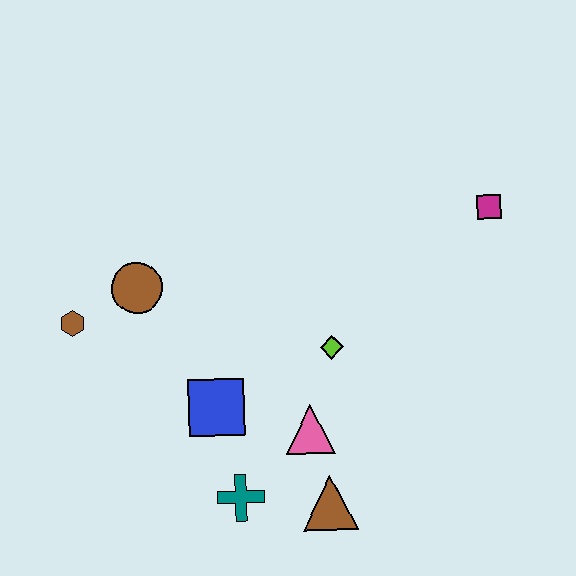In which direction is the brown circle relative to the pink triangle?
The brown circle is to the left of the pink triangle.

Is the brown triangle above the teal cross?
No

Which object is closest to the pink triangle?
The brown triangle is closest to the pink triangle.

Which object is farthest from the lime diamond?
The brown hexagon is farthest from the lime diamond.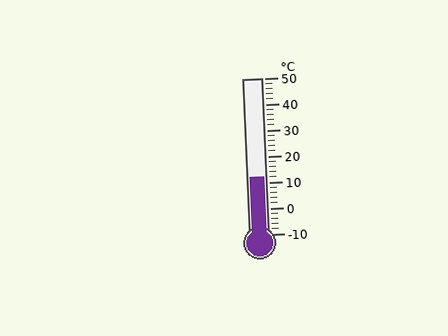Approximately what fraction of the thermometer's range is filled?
The thermometer is filled to approximately 35% of its range.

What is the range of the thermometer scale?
The thermometer scale ranges from -10°C to 50°C.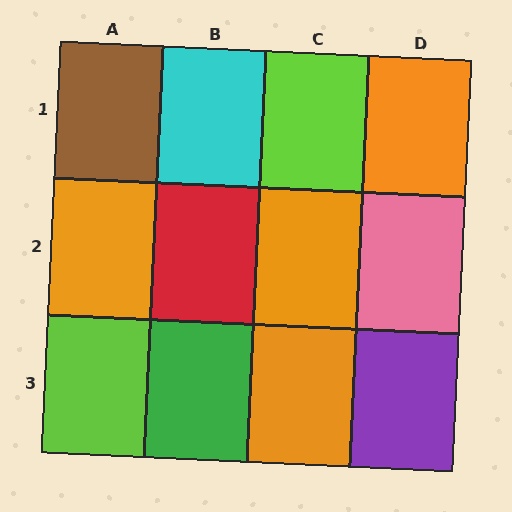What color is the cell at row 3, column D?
Purple.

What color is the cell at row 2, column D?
Pink.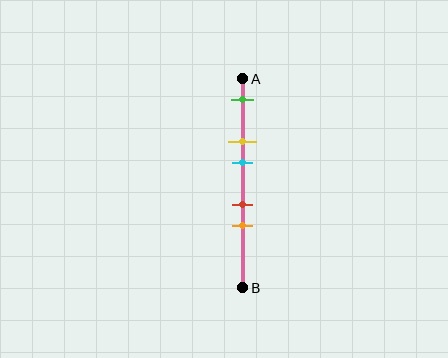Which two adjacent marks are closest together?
The red and orange marks are the closest adjacent pair.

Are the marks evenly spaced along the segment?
No, the marks are not evenly spaced.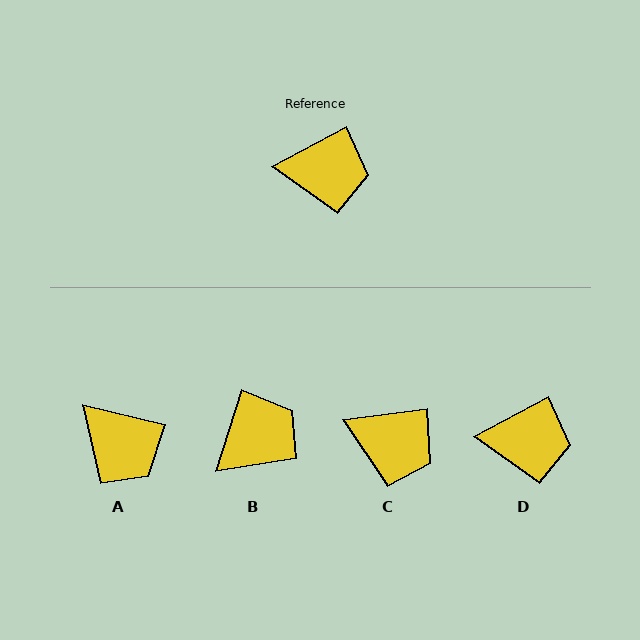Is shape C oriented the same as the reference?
No, it is off by about 21 degrees.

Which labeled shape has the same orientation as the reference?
D.